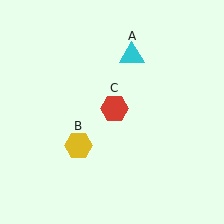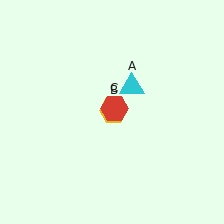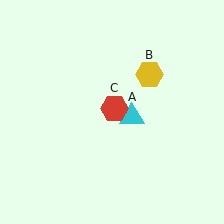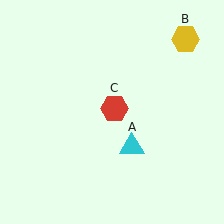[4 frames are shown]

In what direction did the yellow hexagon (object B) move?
The yellow hexagon (object B) moved up and to the right.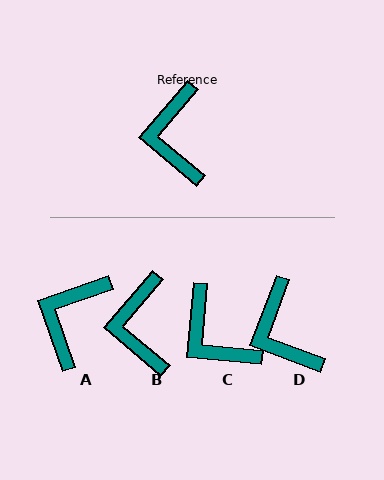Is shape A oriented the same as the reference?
No, it is off by about 31 degrees.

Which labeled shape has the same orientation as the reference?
B.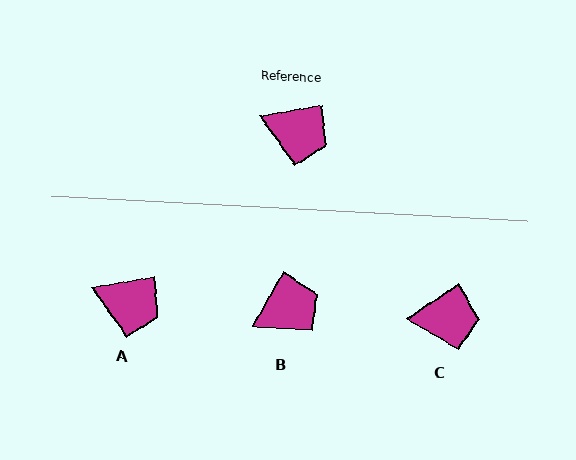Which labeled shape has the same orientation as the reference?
A.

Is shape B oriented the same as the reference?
No, it is off by about 50 degrees.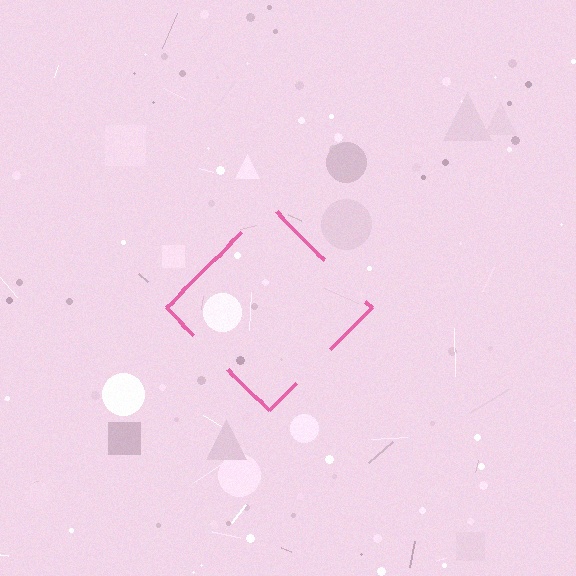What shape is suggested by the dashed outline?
The dashed outline suggests a diamond.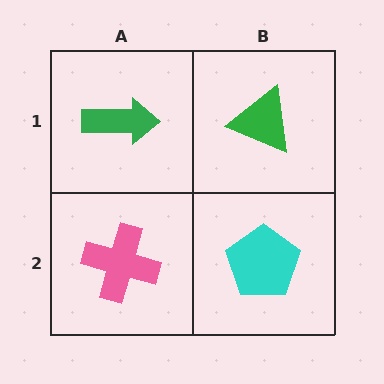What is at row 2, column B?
A cyan pentagon.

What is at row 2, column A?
A pink cross.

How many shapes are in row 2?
2 shapes.